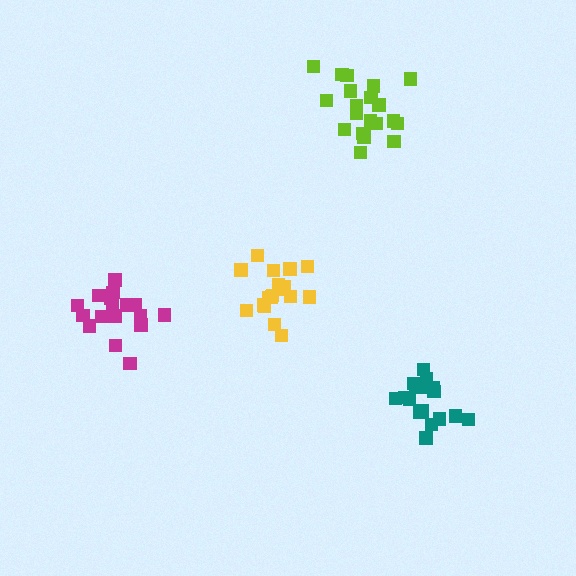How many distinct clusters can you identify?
There are 4 distinct clusters.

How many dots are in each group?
Group 1: 17 dots, Group 2: 18 dots, Group 3: 20 dots, Group 4: 18 dots (73 total).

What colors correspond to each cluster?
The clusters are colored: teal, magenta, lime, yellow.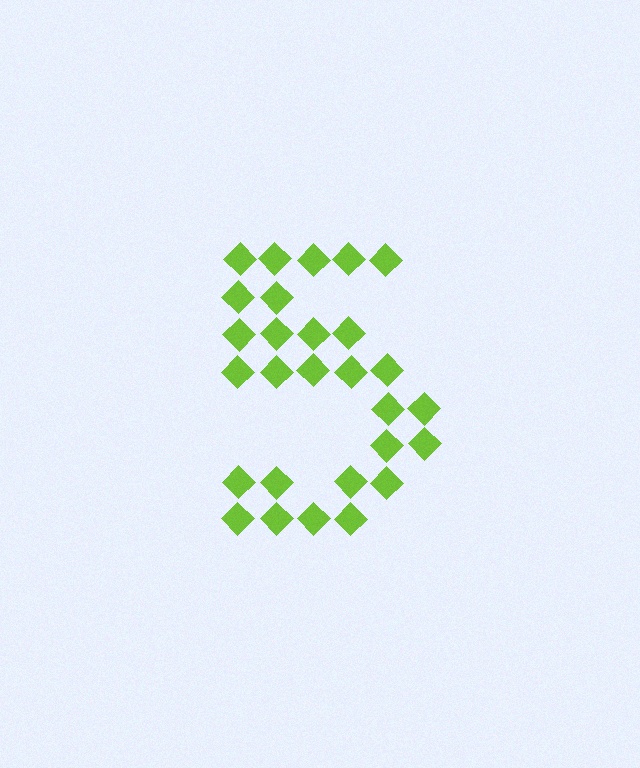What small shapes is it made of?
It is made of small diamonds.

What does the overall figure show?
The overall figure shows the digit 5.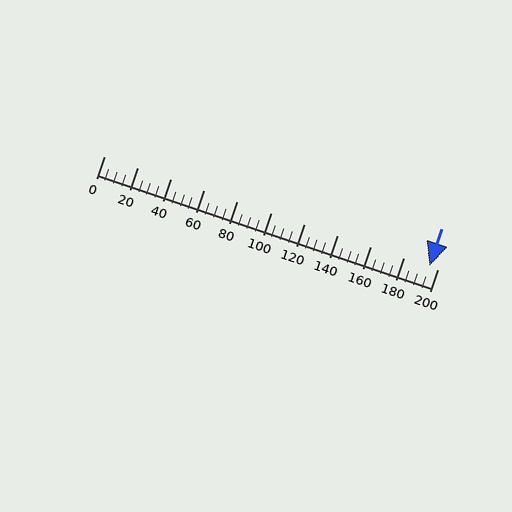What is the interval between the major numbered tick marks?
The major tick marks are spaced 20 units apart.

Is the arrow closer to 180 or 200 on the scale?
The arrow is closer to 200.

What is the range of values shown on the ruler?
The ruler shows values from 0 to 200.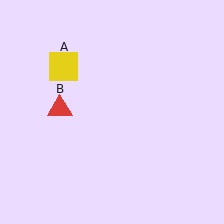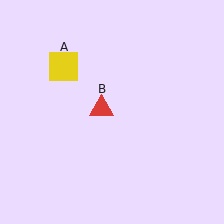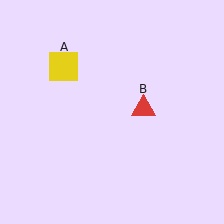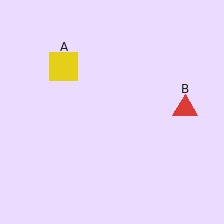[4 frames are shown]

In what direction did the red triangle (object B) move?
The red triangle (object B) moved right.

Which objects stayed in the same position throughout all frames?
Yellow square (object A) remained stationary.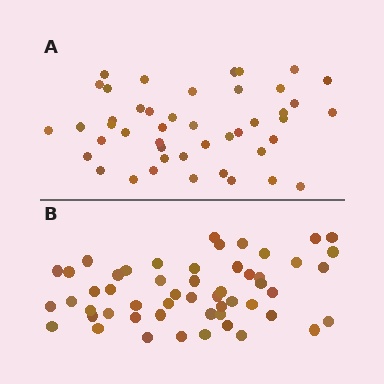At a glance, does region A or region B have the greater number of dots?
Region B (the bottom region) has more dots.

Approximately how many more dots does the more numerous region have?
Region B has roughly 8 or so more dots than region A.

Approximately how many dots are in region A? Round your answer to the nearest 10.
About 40 dots. (The exact count is 45, which rounds to 40.)